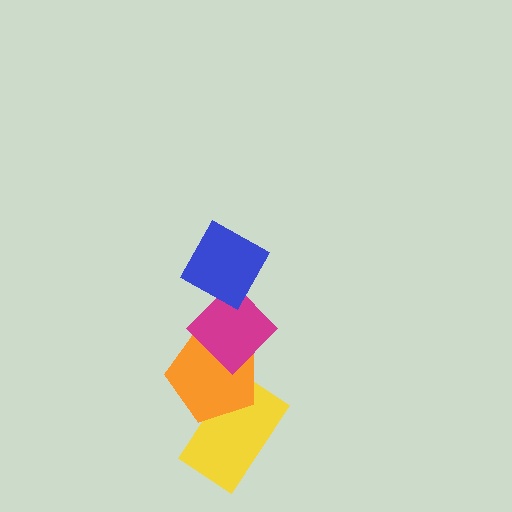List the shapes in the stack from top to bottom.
From top to bottom: the blue diamond, the magenta diamond, the orange pentagon, the yellow rectangle.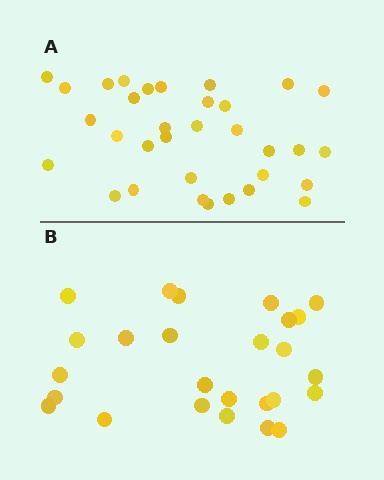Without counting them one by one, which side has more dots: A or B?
Region A (the top region) has more dots.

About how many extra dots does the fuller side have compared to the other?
Region A has roughly 8 or so more dots than region B.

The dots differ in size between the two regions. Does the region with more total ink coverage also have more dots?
No. Region B has more total ink coverage because its dots are larger, but region A actually contains more individual dots. Total area can be misleading — the number of items is what matters here.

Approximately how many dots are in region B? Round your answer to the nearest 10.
About 30 dots. (The exact count is 26, which rounds to 30.)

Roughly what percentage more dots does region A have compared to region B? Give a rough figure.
About 25% more.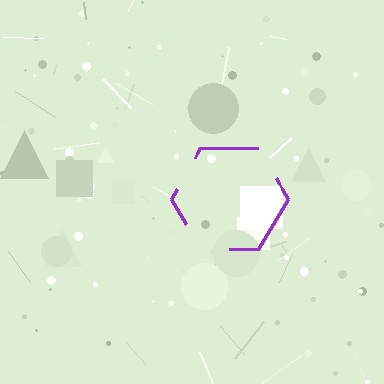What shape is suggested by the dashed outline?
The dashed outline suggests a hexagon.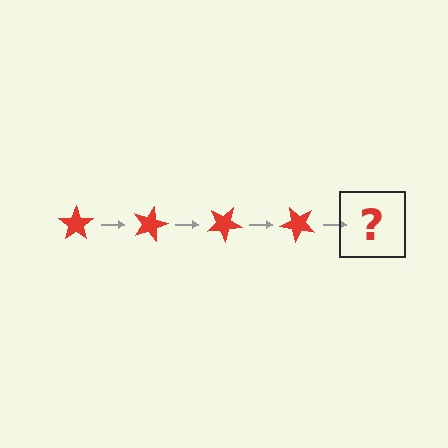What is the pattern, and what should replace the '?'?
The pattern is that the star rotates 15 degrees each step. The '?' should be a red star rotated 60 degrees.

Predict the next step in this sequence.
The next step is a red star rotated 60 degrees.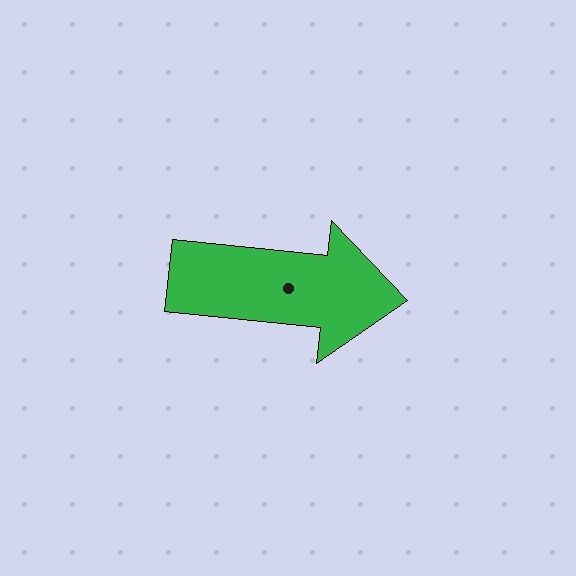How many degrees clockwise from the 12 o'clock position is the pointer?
Approximately 96 degrees.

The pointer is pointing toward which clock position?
Roughly 3 o'clock.